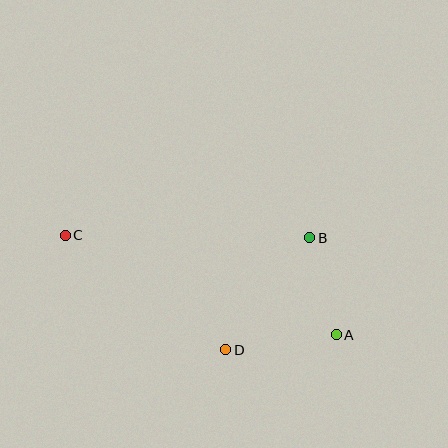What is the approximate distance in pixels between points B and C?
The distance between B and C is approximately 244 pixels.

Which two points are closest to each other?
Points A and B are closest to each other.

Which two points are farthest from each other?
Points A and C are farthest from each other.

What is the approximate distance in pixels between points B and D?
The distance between B and D is approximately 140 pixels.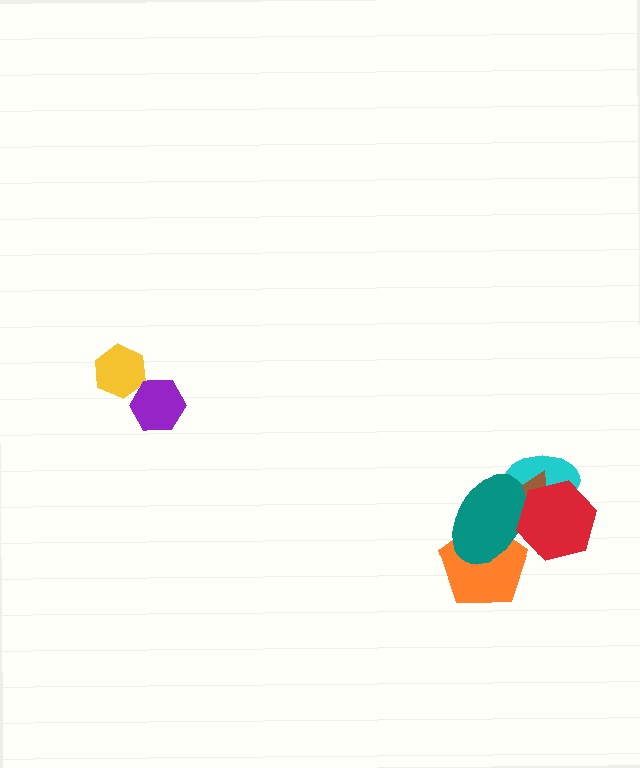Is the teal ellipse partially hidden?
Yes, it is partially covered by another shape.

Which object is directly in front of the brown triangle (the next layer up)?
The teal ellipse is directly in front of the brown triangle.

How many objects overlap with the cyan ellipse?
3 objects overlap with the cyan ellipse.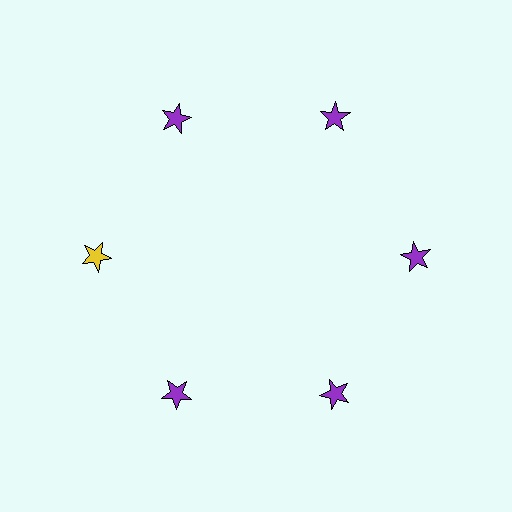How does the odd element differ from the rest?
It has a different color: yellow instead of purple.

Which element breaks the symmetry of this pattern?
The yellow star at roughly the 9 o'clock position breaks the symmetry. All other shapes are purple stars.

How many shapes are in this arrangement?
There are 6 shapes arranged in a ring pattern.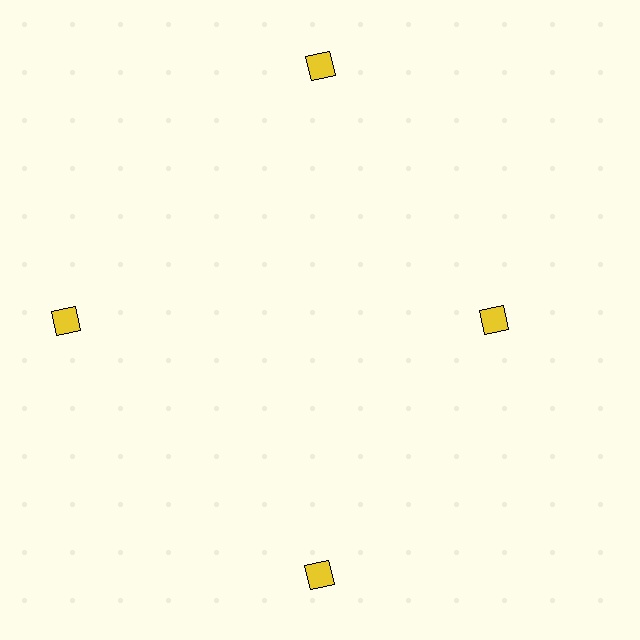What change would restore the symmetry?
The symmetry would be restored by moving it outward, back onto the ring so that all 4 diamonds sit at equal angles and equal distance from the center.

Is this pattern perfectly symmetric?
No. The 4 yellow diamonds are arranged in a ring, but one element near the 3 o'clock position is pulled inward toward the center, breaking the 4-fold rotational symmetry.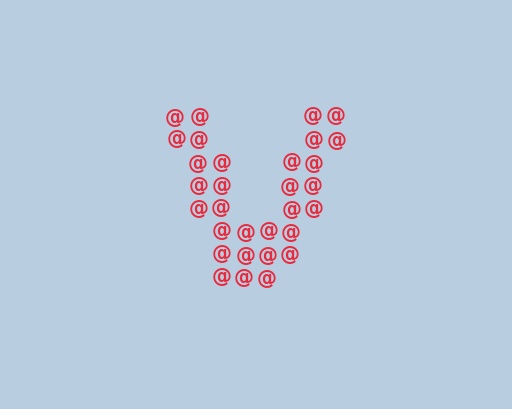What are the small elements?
The small elements are at signs.